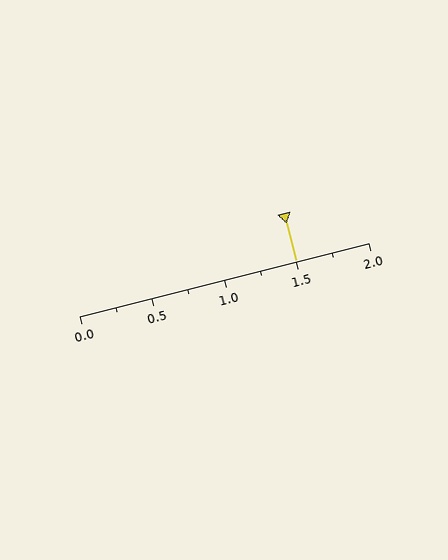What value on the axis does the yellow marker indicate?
The marker indicates approximately 1.5.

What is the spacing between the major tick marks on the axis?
The major ticks are spaced 0.5 apart.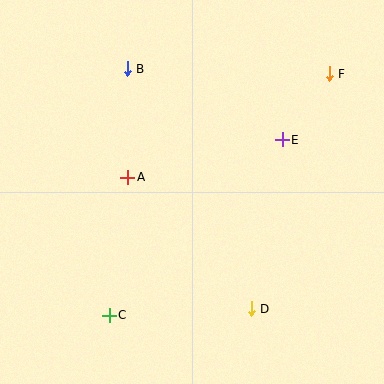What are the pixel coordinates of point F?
Point F is at (329, 74).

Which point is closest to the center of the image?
Point A at (128, 177) is closest to the center.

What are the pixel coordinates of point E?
Point E is at (282, 140).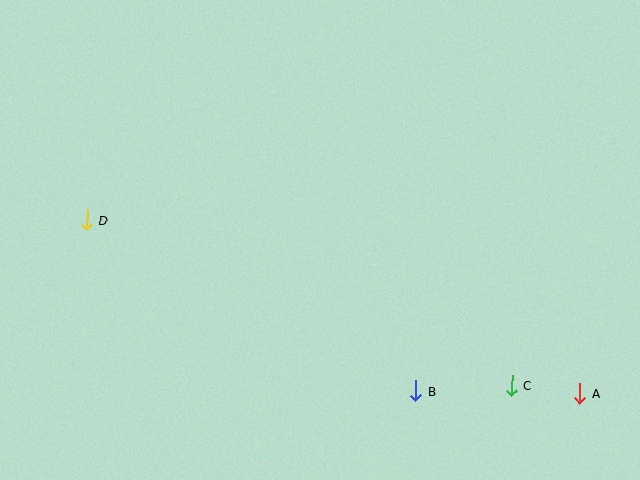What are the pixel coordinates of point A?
Point A is at (580, 393).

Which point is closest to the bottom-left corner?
Point D is closest to the bottom-left corner.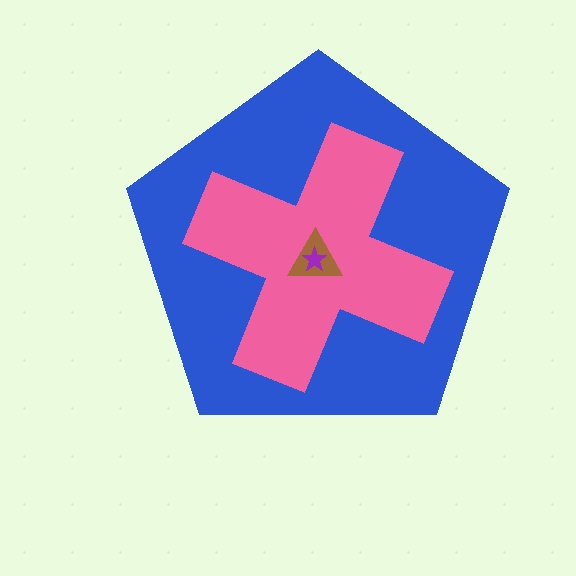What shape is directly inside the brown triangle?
The purple star.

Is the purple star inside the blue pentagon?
Yes.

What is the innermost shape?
The purple star.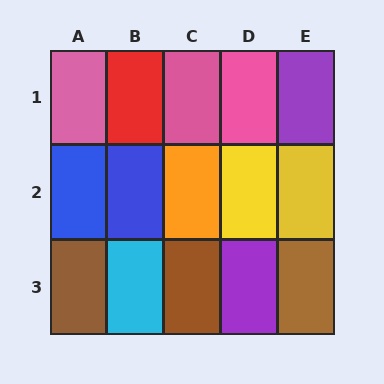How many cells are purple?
2 cells are purple.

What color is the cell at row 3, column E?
Brown.